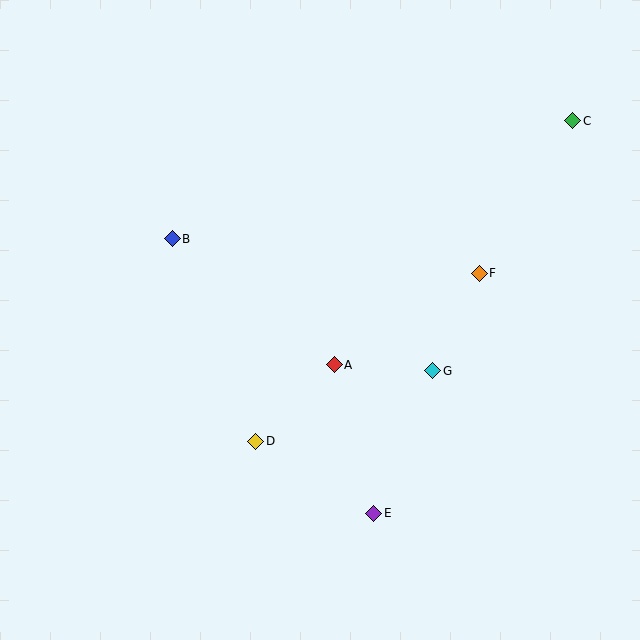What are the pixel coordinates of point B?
Point B is at (172, 239).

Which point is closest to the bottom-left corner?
Point D is closest to the bottom-left corner.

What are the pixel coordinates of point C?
Point C is at (573, 121).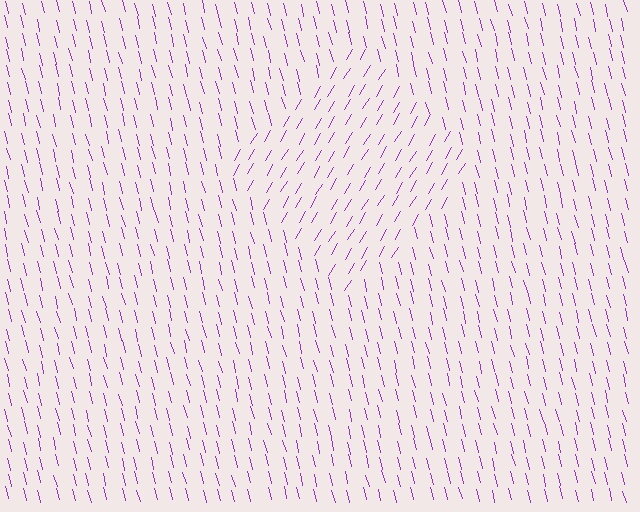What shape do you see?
I see a diamond.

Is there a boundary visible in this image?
Yes, there is a texture boundary formed by a change in line orientation.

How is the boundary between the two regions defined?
The boundary is defined purely by a change in line orientation (approximately 45 degrees difference). All lines are the same color and thickness.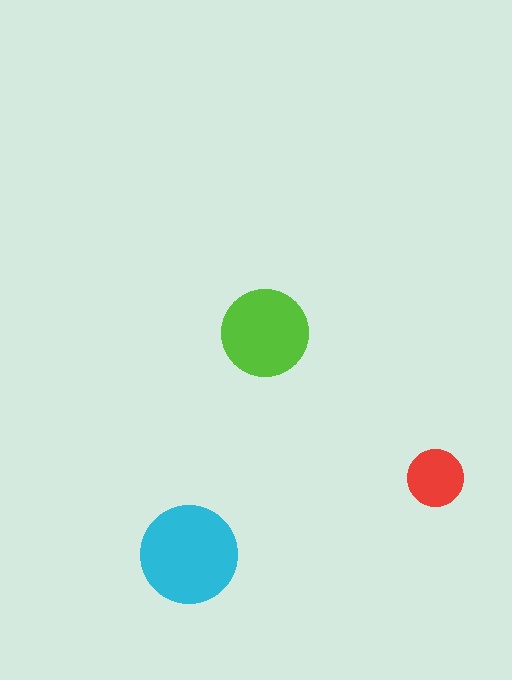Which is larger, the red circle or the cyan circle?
The cyan one.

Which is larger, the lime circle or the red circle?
The lime one.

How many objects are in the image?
There are 3 objects in the image.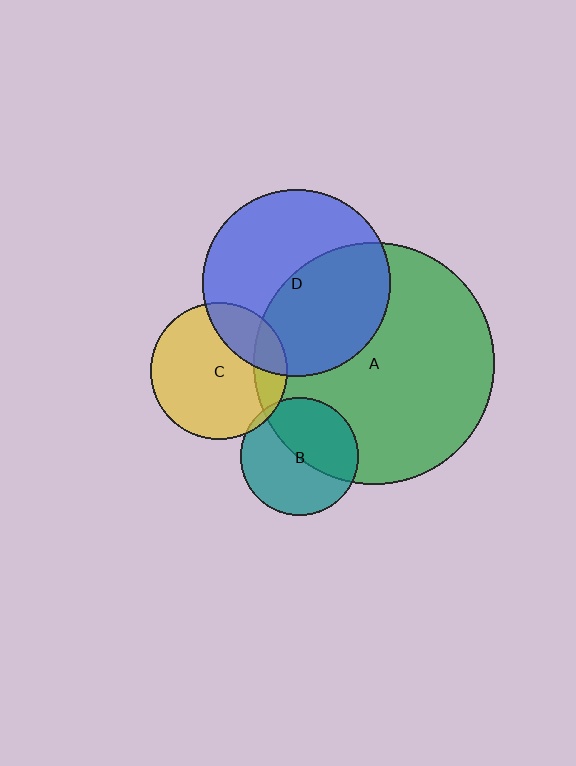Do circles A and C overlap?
Yes.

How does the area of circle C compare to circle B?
Approximately 1.3 times.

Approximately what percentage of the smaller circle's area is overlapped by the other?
Approximately 15%.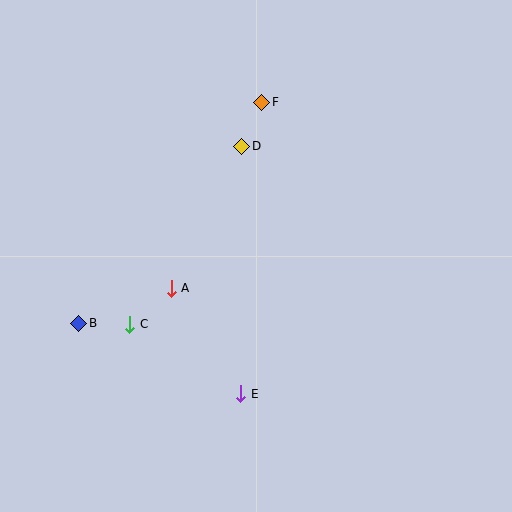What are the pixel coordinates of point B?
Point B is at (79, 323).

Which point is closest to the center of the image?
Point A at (171, 288) is closest to the center.